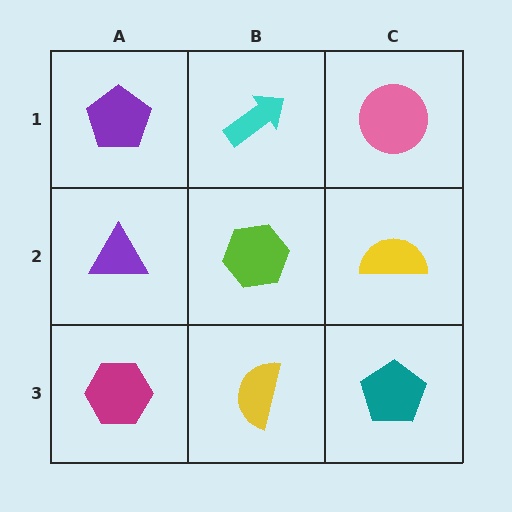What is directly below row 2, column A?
A magenta hexagon.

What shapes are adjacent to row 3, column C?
A yellow semicircle (row 2, column C), a yellow semicircle (row 3, column B).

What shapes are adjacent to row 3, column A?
A purple triangle (row 2, column A), a yellow semicircle (row 3, column B).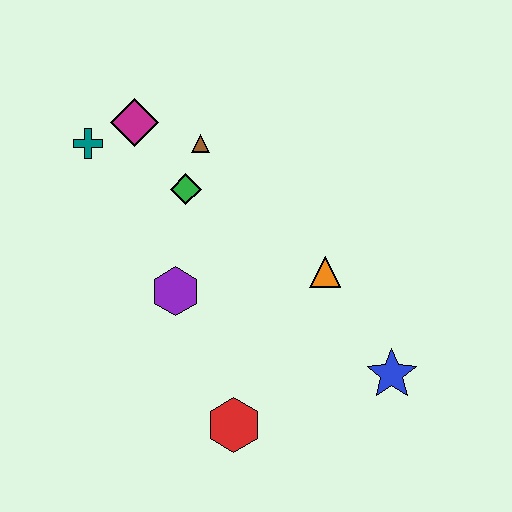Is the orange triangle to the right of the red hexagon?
Yes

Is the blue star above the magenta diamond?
No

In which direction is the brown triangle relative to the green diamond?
The brown triangle is above the green diamond.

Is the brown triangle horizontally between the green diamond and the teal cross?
No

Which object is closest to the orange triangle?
The blue star is closest to the orange triangle.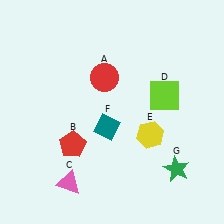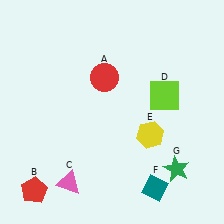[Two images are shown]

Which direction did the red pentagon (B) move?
The red pentagon (B) moved down.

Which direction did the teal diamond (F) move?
The teal diamond (F) moved down.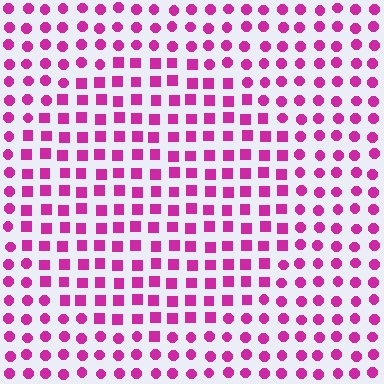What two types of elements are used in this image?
The image uses squares inside the circle region and circles outside it.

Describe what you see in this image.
The image is filled with small magenta elements arranged in a uniform grid. A circle-shaped region contains squares, while the surrounding area contains circles. The boundary is defined purely by the change in element shape.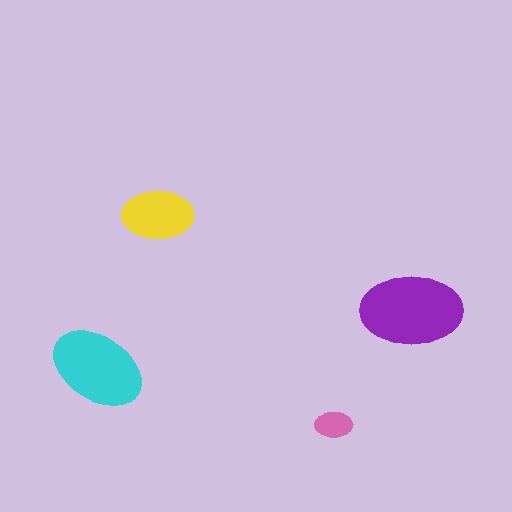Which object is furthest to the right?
The purple ellipse is rightmost.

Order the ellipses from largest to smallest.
the purple one, the cyan one, the yellow one, the pink one.